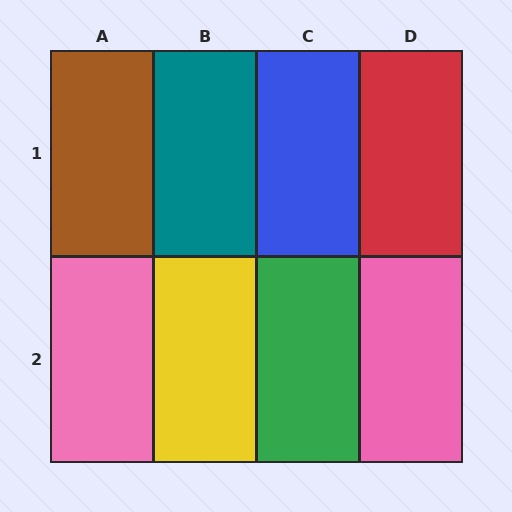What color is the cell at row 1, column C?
Blue.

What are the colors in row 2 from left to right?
Pink, yellow, green, pink.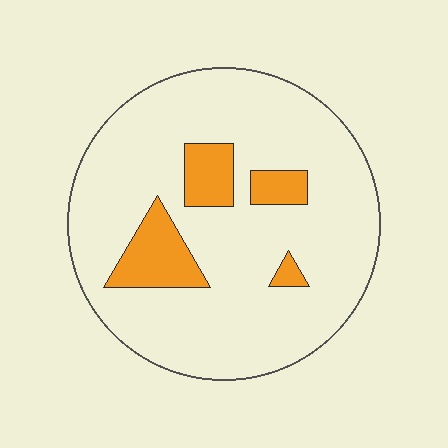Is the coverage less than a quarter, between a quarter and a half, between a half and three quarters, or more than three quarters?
Less than a quarter.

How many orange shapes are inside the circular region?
4.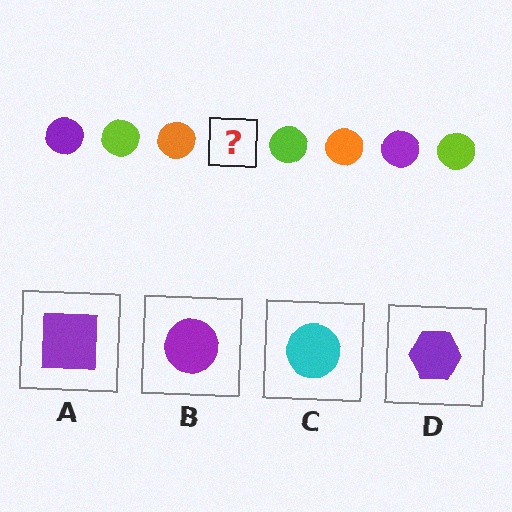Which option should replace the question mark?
Option B.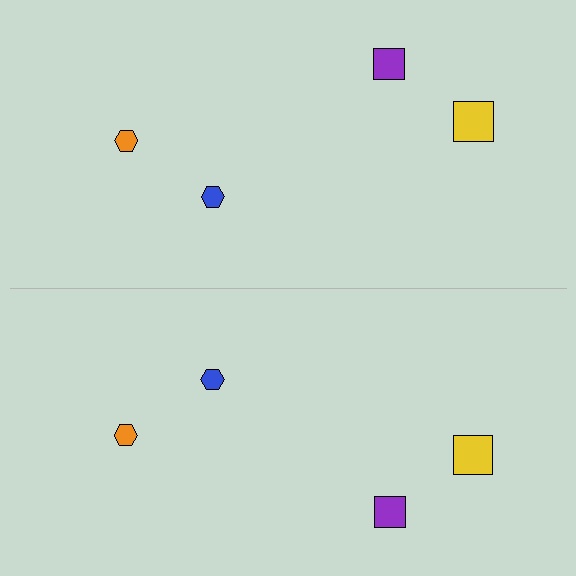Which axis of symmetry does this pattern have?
The pattern has a horizontal axis of symmetry running through the center of the image.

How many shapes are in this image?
There are 8 shapes in this image.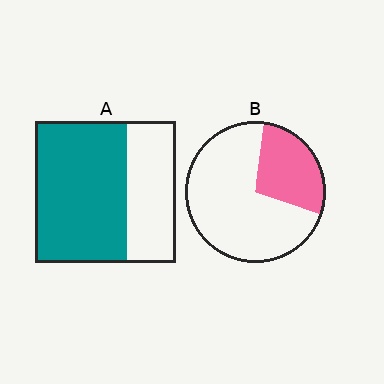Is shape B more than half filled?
No.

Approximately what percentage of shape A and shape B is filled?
A is approximately 65% and B is approximately 30%.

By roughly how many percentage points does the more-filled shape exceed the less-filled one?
By roughly 35 percentage points (A over B).